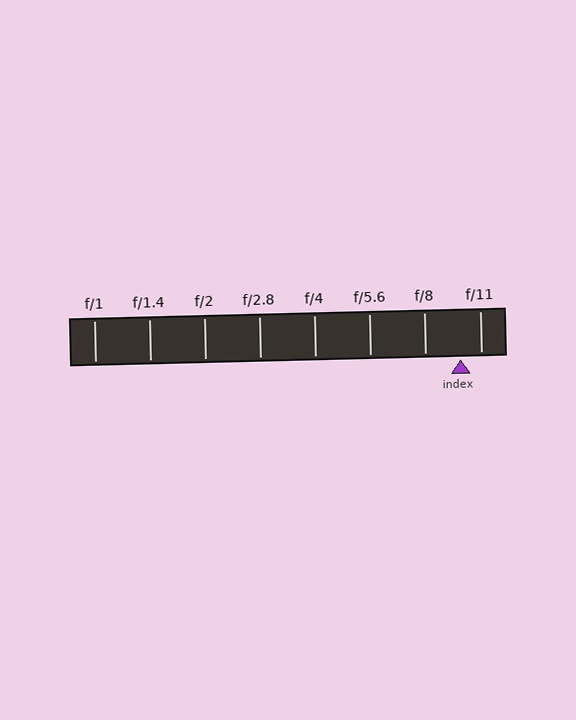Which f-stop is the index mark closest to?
The index mark is closest to f/11.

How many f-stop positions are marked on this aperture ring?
There are 8 f-stop positions marked.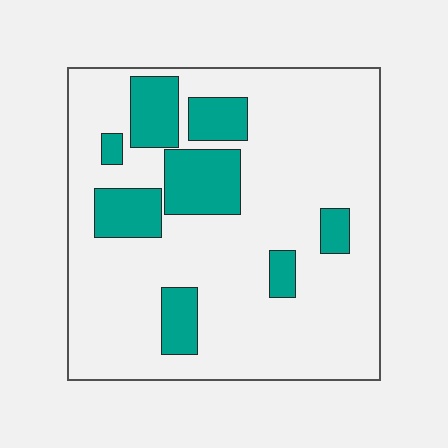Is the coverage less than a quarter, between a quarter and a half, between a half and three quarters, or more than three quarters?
Less than a quarter.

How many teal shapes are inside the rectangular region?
8.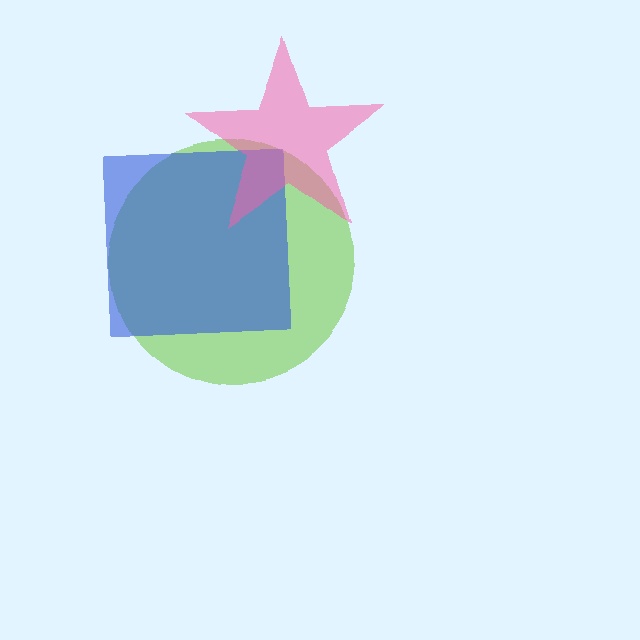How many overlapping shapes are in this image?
There are 3 overlapping shapes in the image.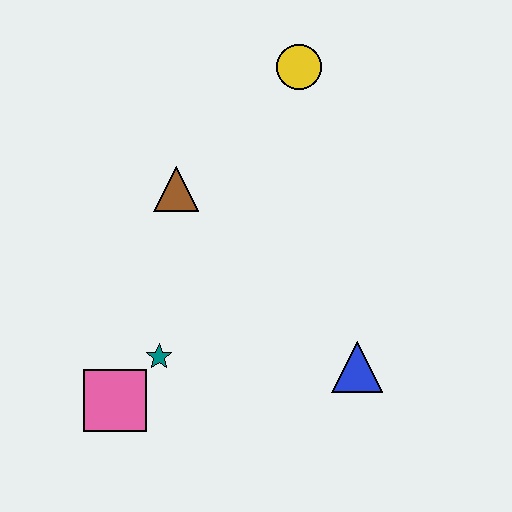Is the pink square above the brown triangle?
No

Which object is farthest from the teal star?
The yellow circle is farthest from the teal star.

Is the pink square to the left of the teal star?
Yes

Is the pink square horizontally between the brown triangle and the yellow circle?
No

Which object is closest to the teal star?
The pink square is closest to the teal star.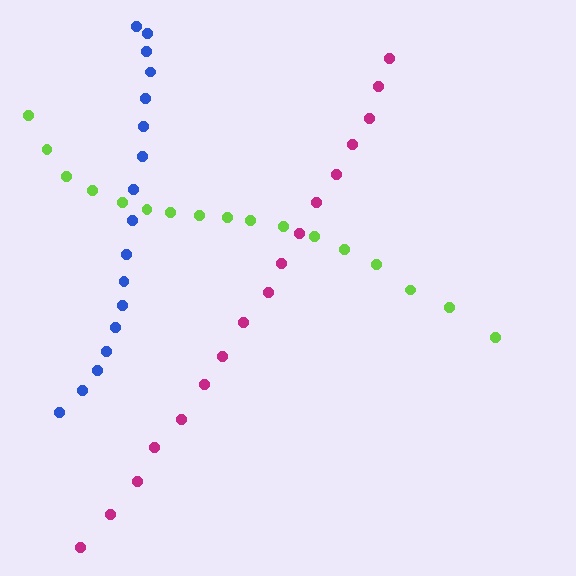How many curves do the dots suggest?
There are 3 distinct paths.